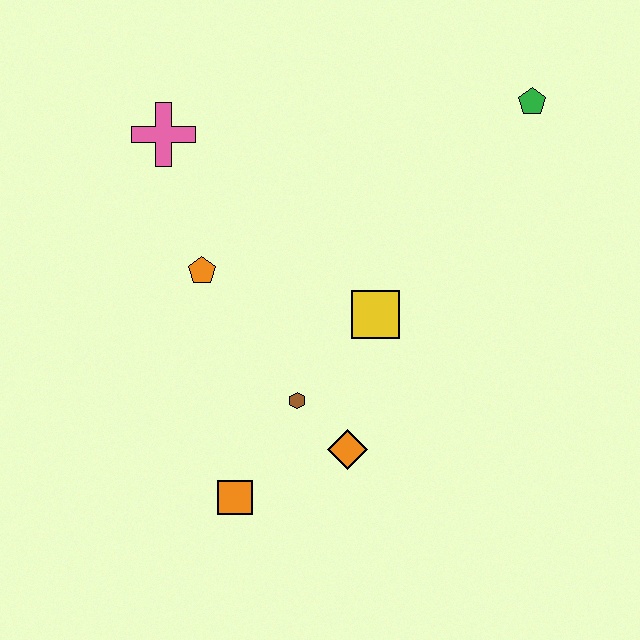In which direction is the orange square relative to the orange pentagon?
The orange square is below the orange pentagon.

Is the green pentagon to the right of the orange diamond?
Yes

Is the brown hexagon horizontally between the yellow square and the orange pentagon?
Yes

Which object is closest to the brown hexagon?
The orange diamond is closest to the brown hexagon.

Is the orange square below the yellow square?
Yes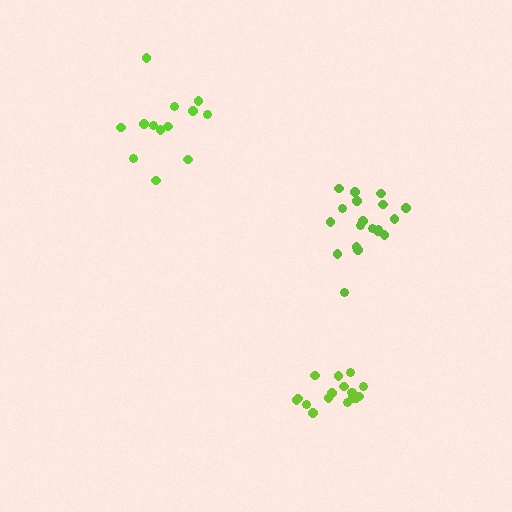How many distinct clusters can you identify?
There are 3 distinct clusters.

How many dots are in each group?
Group 1: 13 dots, Group 2: 17 dots, Group 3: 19 dots (49 total).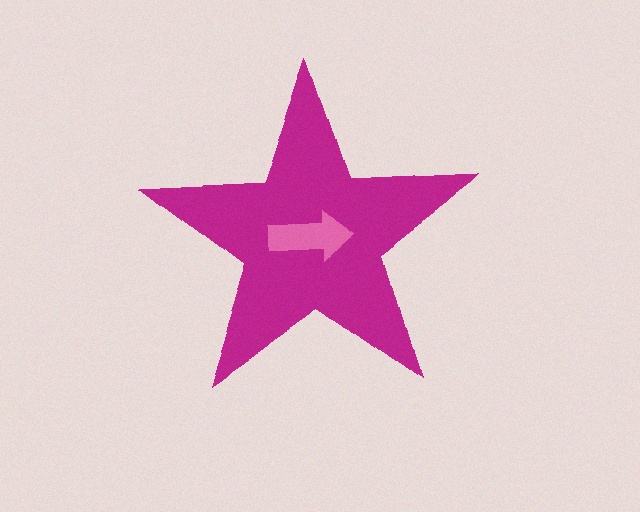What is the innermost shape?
The pink arrow.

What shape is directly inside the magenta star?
The pink arrow.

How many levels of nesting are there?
2.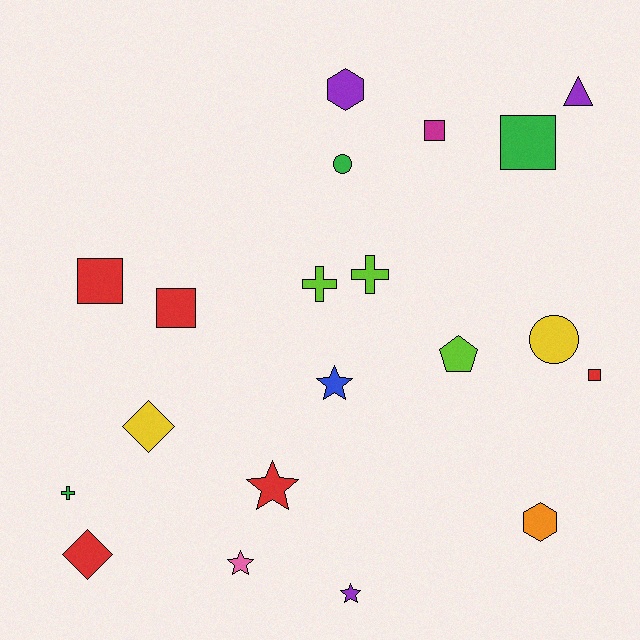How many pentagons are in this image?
There is 1 pentagon.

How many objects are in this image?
There are 20 objects.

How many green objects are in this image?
There are 3 green objects.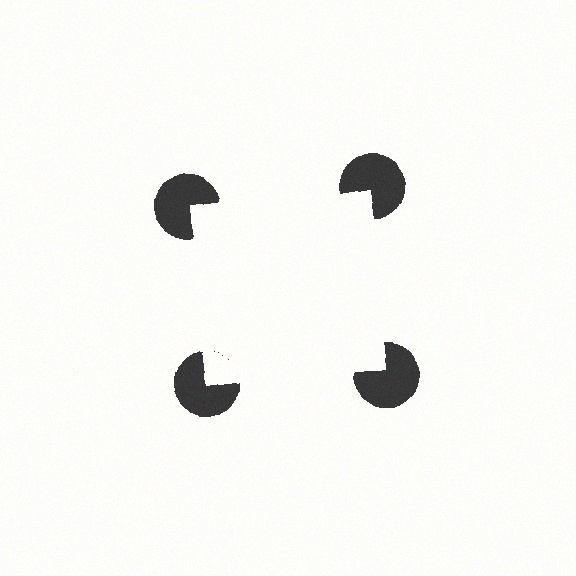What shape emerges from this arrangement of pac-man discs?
An illusory square — its edges are inferred from the aligned wedge cuts in the pac-man discs, not physically drawn.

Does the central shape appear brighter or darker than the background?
It typically appears slightly brighter than the background, even though no actual brightness change is drawn.